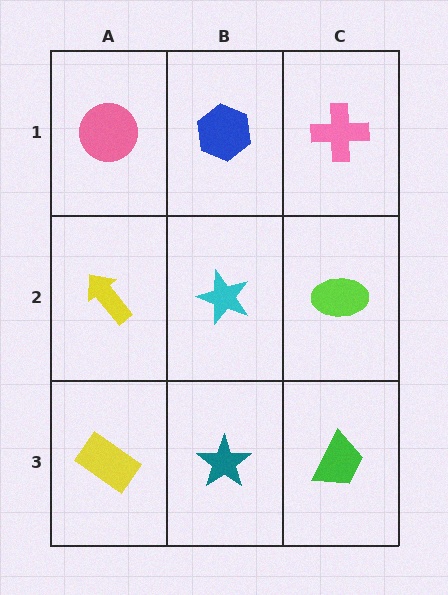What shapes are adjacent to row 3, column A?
A yellow arrow (row 2, column A), a teal star (row 3, column B).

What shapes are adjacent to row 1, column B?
A cyan star (row 2, column B), a pink circle (row 1, column A), a pink cross (row 1, column C).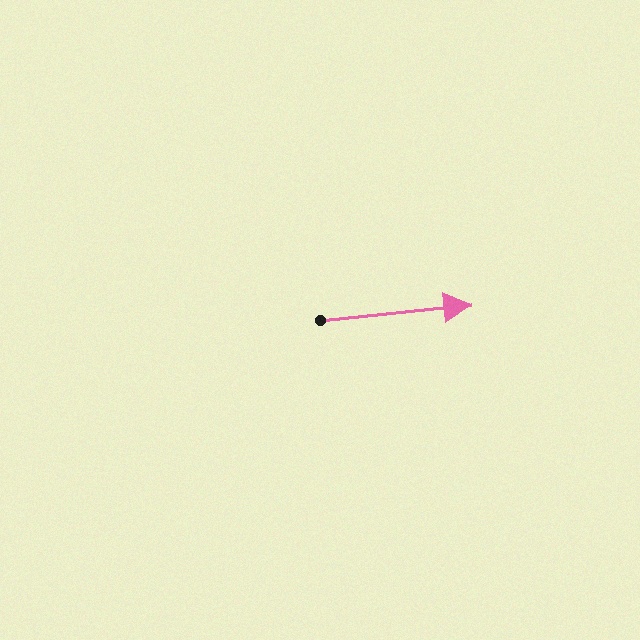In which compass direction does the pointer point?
East.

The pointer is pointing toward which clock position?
Roughly 3 o'clock.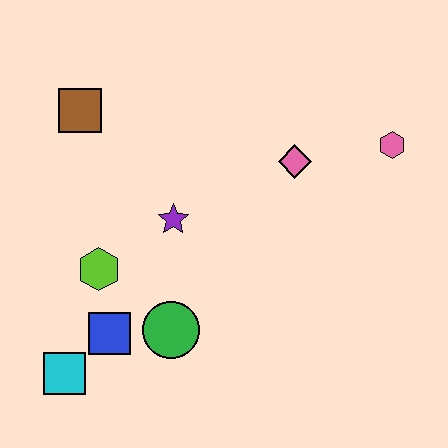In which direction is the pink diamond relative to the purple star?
The pink diamond is to the right of the purple star.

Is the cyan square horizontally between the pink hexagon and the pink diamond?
No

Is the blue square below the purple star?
Yes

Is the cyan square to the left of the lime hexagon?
Yes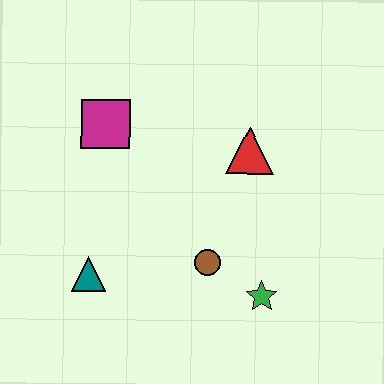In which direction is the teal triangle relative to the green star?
The teal triangle is to the left of the green star.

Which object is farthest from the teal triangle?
The red triangle is farthest from the teal triangle.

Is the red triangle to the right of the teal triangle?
Yes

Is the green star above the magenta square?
No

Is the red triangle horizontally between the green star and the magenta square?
Yes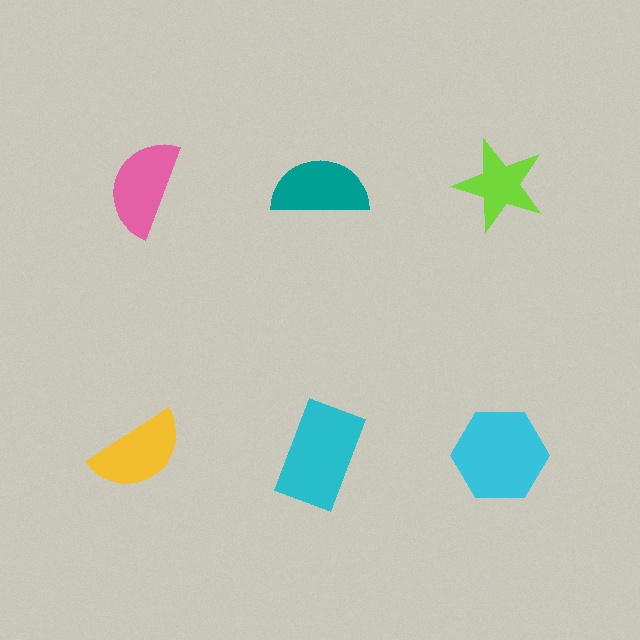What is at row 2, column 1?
A yellow semicircle.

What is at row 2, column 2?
A cyan rectangle.